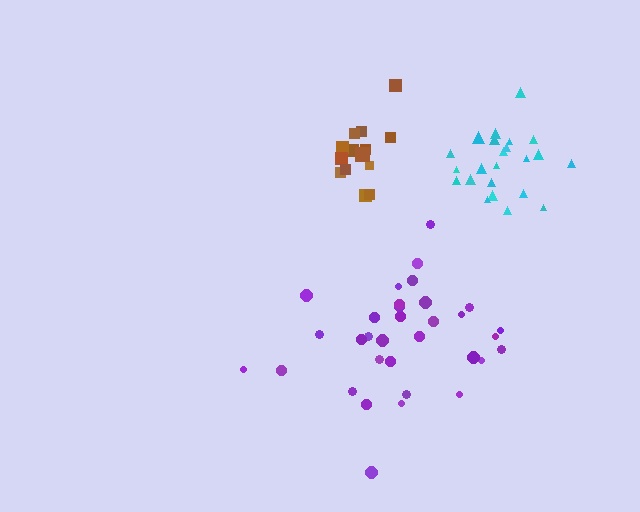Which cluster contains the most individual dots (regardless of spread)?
Purple (33).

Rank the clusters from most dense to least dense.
cyan, brown, purple.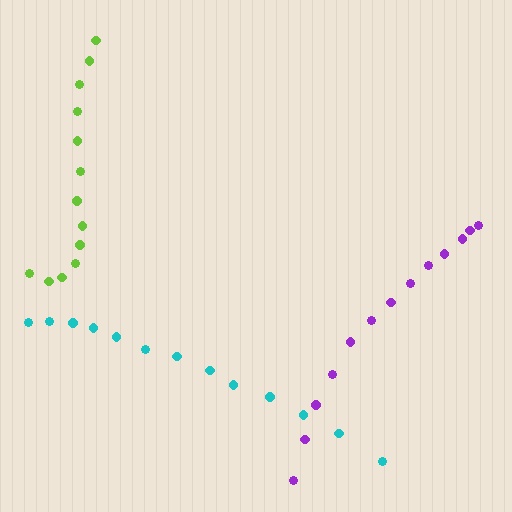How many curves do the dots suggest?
There are 3 distinct paths.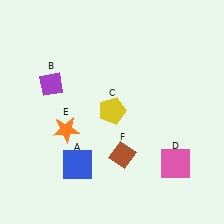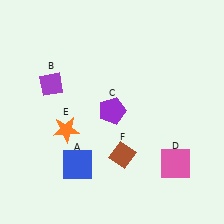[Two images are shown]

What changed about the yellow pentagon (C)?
In Image 1, C is yellow. In Image 2, it changed to purple.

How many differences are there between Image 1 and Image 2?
There is 1 difference between the two images.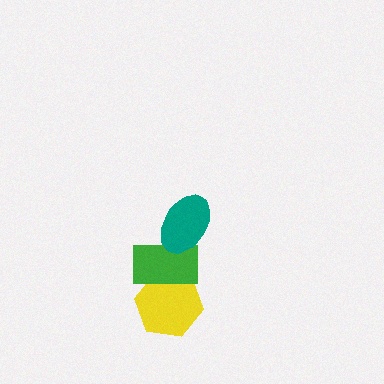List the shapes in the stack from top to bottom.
From top to bottom: the teal ellipse, the green rectangle, the yellow hexagon.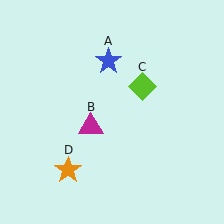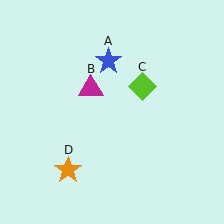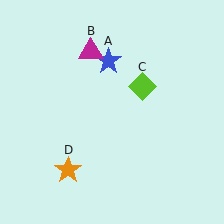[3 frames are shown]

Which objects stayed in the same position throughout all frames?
Blue star (object A) and lime diamond (object C) and orange star (object D) remained stationary.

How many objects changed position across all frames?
1 object changed position: magenta triangle (object B).